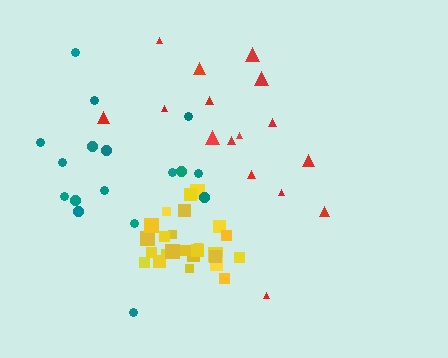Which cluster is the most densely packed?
Yellow.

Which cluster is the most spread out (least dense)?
Red.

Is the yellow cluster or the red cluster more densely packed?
Yellow.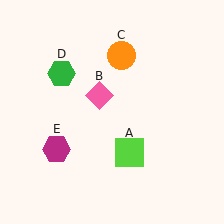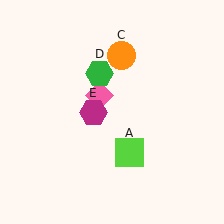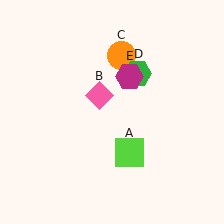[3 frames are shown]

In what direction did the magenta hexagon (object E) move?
The magenta hexagon (object E) moved up and to the right.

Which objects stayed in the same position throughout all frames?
Lime square (object A) and pink diamond (object B) and orange circle (object C) remained stationary.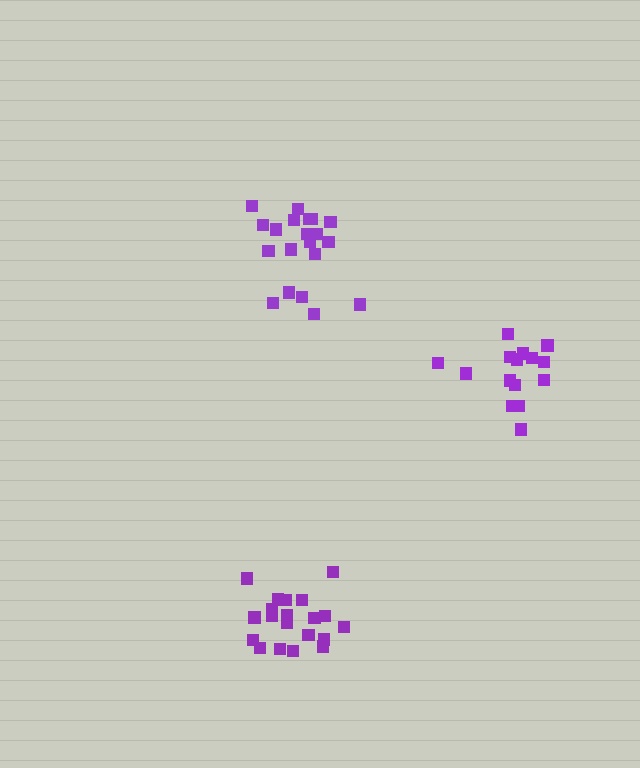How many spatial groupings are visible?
There are 3 spatial groupings.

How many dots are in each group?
Group 1: 20 dots, Group 2: 15 dots, Group 3: 20 dots (55 total).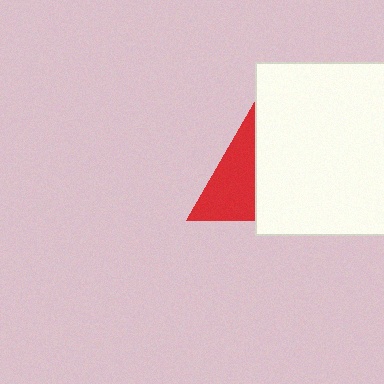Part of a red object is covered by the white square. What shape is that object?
It is a triangle.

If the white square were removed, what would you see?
You would see the complete red triangle.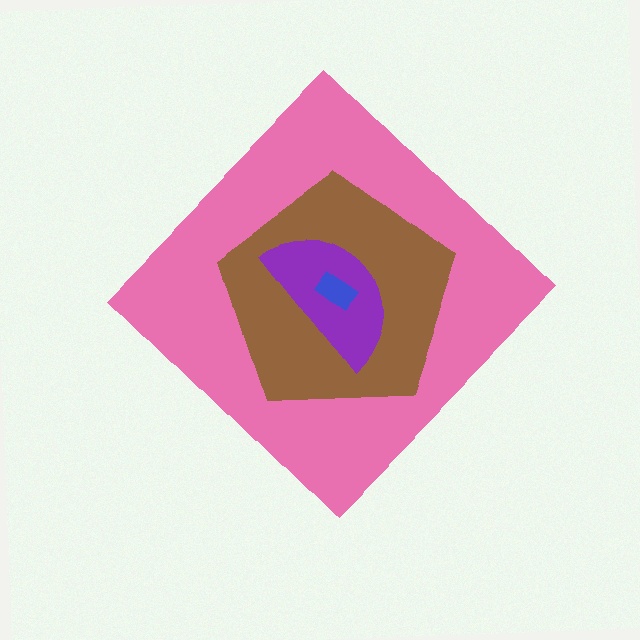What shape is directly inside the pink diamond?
The brown pentagon.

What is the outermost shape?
The pink diamond.